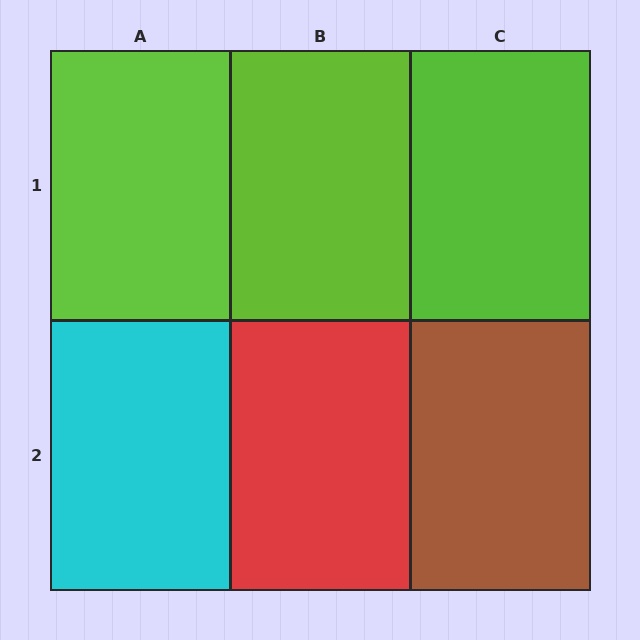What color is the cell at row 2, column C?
Brown.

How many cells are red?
1 cell is red.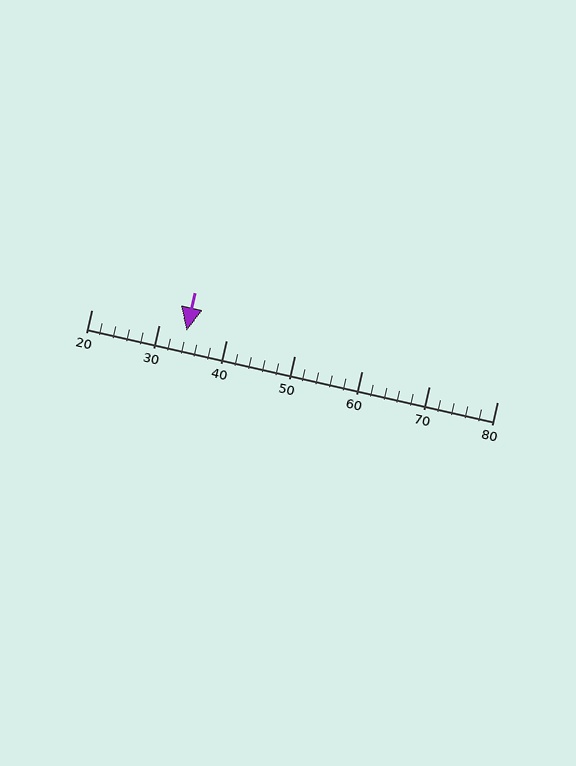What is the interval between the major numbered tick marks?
The major tick marks are spaced 10 units apart.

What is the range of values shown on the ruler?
The ruler shows values from 20 to 80.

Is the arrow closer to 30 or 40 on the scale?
The arrow is closer to 30.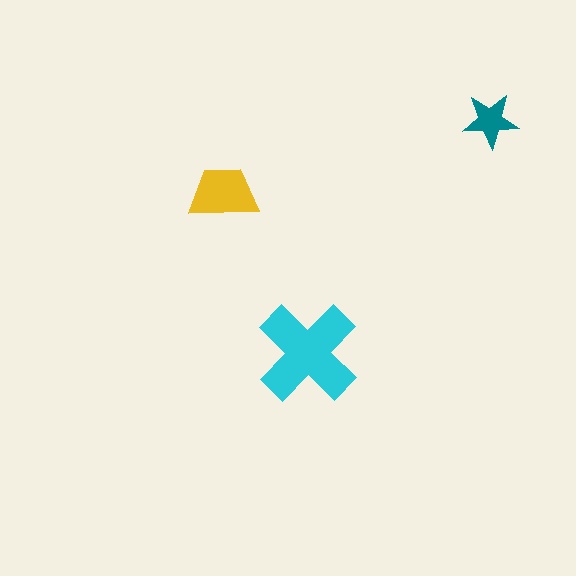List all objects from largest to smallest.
The cyan cross, the yellow trapezoid, the teal star.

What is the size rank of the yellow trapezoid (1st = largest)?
2nd.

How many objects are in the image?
There are 3 objects in the image.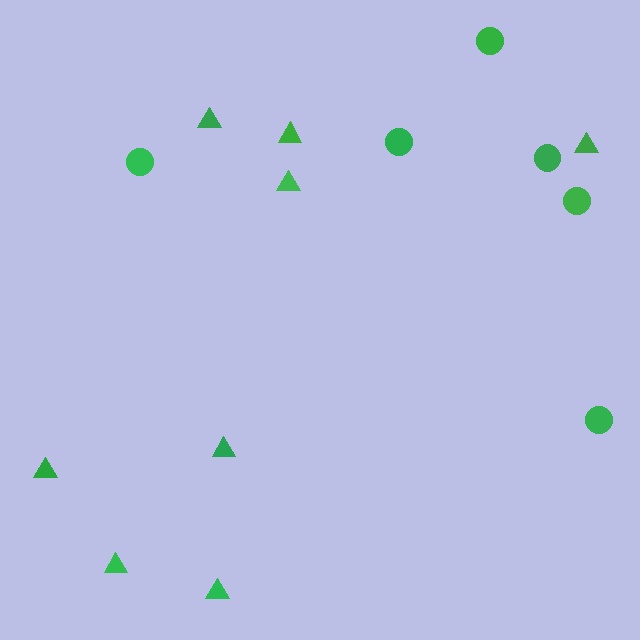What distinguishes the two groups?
There are 2 groups: one group of triangles (8) and one group of circles (6).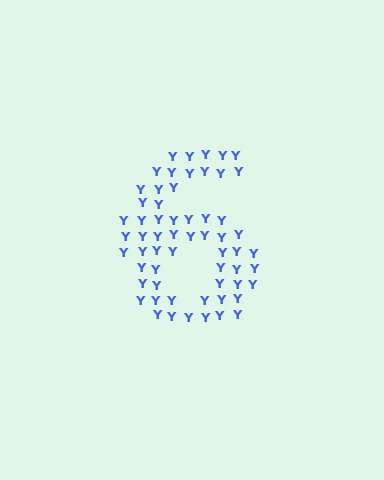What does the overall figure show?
The overall figure shows the digit 6.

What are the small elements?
The small elements are letter Y's.